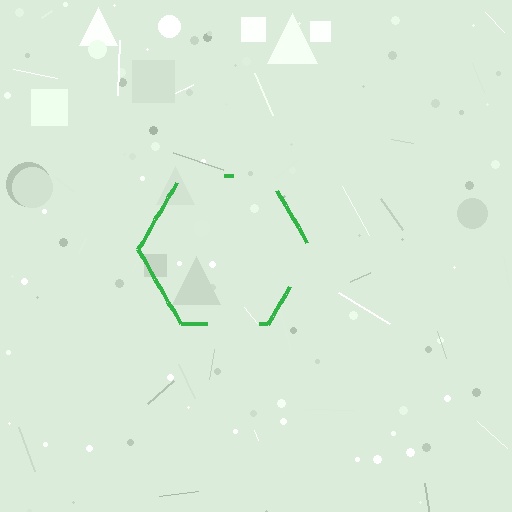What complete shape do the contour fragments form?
The contour fragments form a hexagon.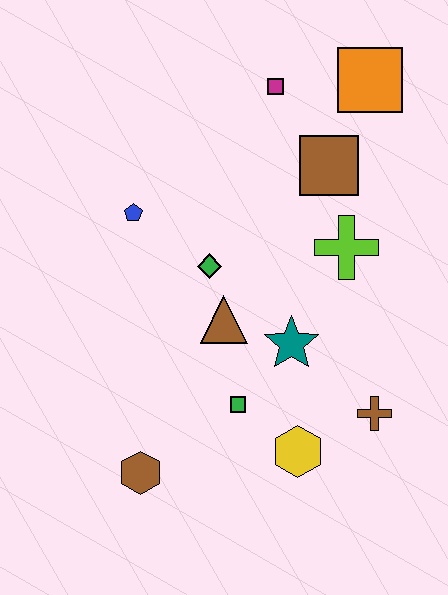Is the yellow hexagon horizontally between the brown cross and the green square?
Yes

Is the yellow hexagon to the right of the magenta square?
Yes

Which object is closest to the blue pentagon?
The green diamond is closest to the blue pentagon.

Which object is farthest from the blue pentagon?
The brown cross is farthest from the blue pentagon.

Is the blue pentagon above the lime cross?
Yes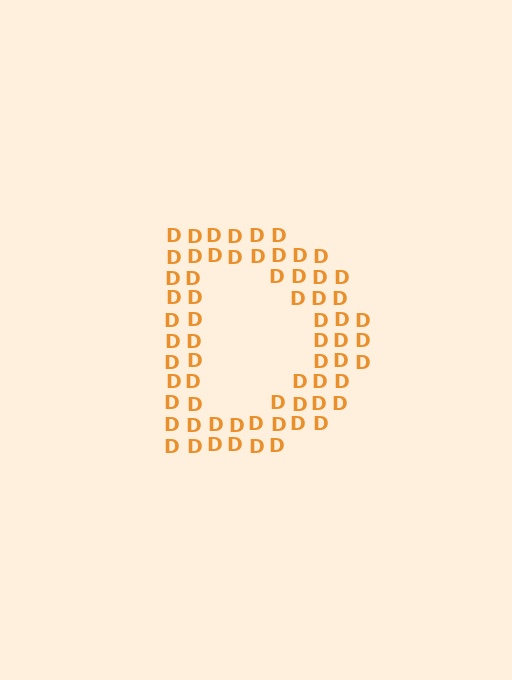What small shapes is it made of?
It is made of small letter D's.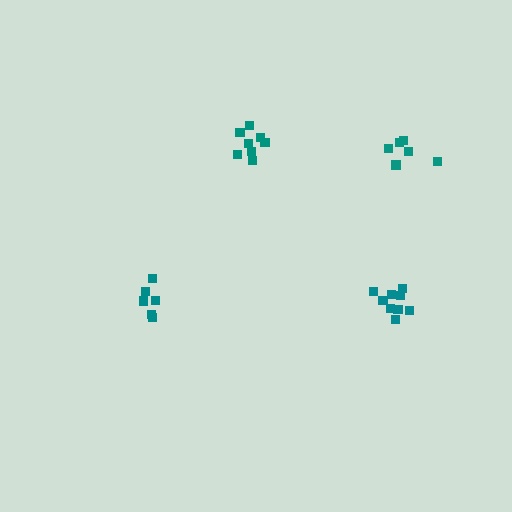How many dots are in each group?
Group 1: 6 dots, Group 2: 9 dots, Group 3: 7 dots, Group 4: 8 dots (30 total).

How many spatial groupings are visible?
There are 4 spatial groupings.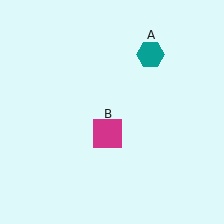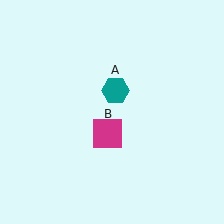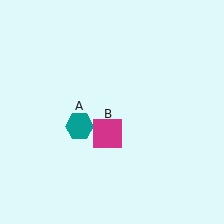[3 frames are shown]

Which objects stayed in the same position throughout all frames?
Magenta square (object B) remained stationary.